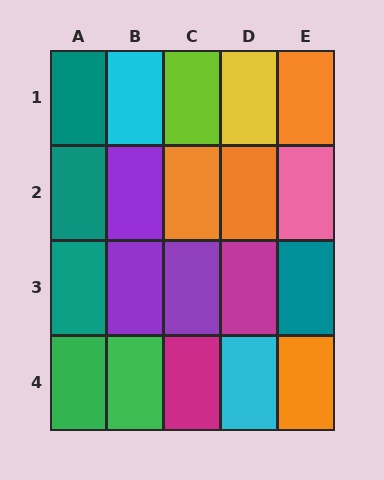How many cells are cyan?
2 cells are cyan.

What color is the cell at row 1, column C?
Lime.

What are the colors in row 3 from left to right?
Teal, purple, purple, magenta, teal.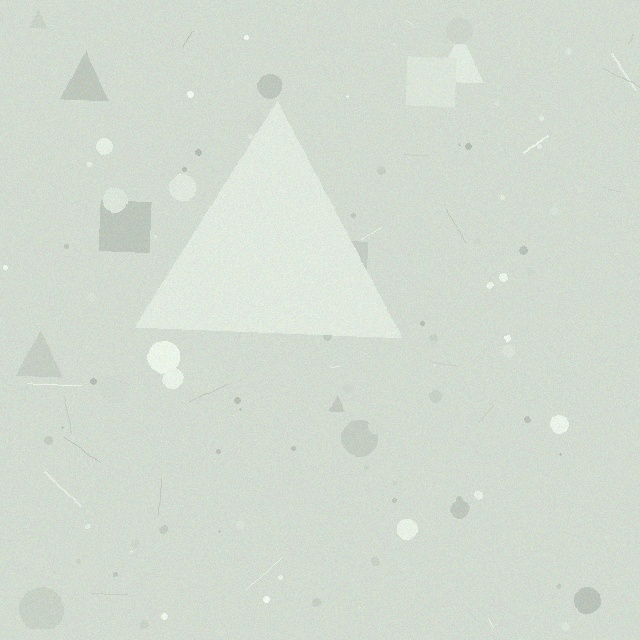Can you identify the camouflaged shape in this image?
The camouflaged shape is a triangle.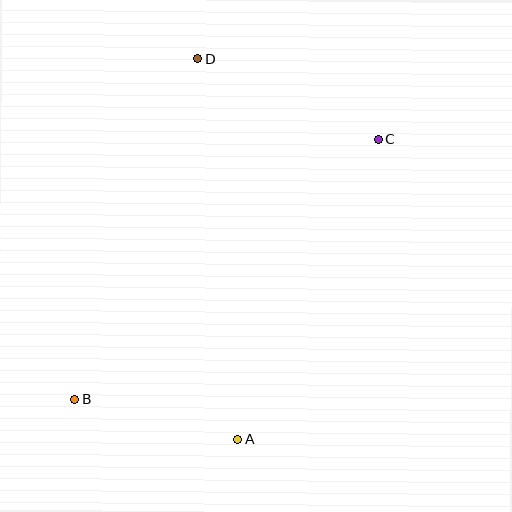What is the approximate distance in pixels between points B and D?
The distance between B and D is approximately 363 pixels.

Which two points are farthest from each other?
Points B and C are farthest from each other.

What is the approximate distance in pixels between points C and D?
The distance between C and D is approximately 198 pixels.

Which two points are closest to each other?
Points A and B are closest to each other.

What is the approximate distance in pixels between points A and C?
The distance between A and C is approximately 331 pixels.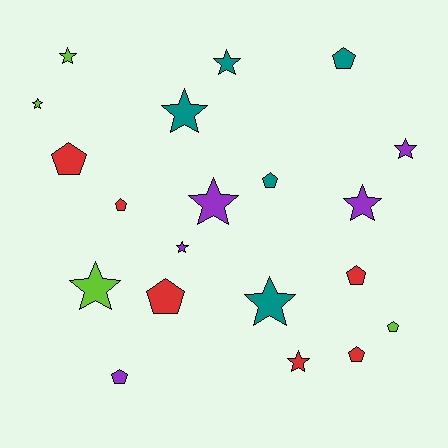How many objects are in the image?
There are 20 objects.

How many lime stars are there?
There are 3 lime stars.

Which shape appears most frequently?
Star, with 11 objects.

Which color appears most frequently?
Red, with 6 objects.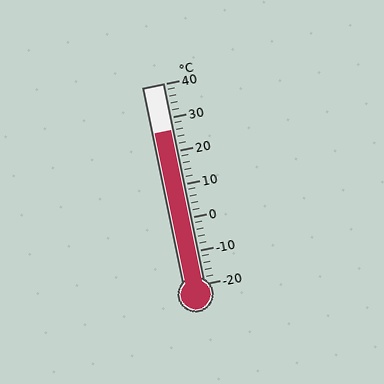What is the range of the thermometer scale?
The thermometer scale ranges from -20°C to 40°C.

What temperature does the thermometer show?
The thermometer shows approximately 26°C.